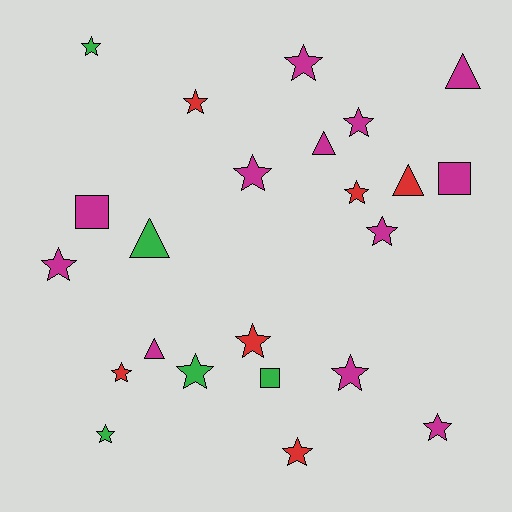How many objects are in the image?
There are 23 objects.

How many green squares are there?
There is 1 green square.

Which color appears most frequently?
Magenta, with 12 objects.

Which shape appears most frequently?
Star, with 15 objects.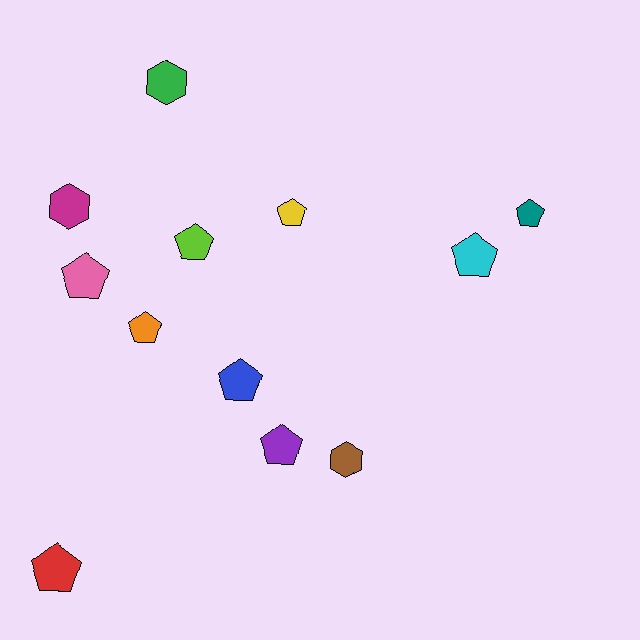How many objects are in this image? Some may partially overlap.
There are 12 objects.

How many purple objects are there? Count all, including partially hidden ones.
There is 1 purple object.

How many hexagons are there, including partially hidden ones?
There are 3 hexagons.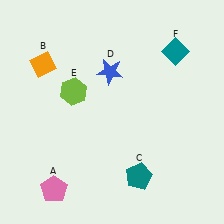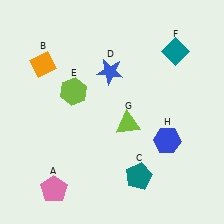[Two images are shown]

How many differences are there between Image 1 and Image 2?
There are 2 differences between the two images.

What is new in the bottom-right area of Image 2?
A lime triangle (G) was added in the bottom-right area of Image 2.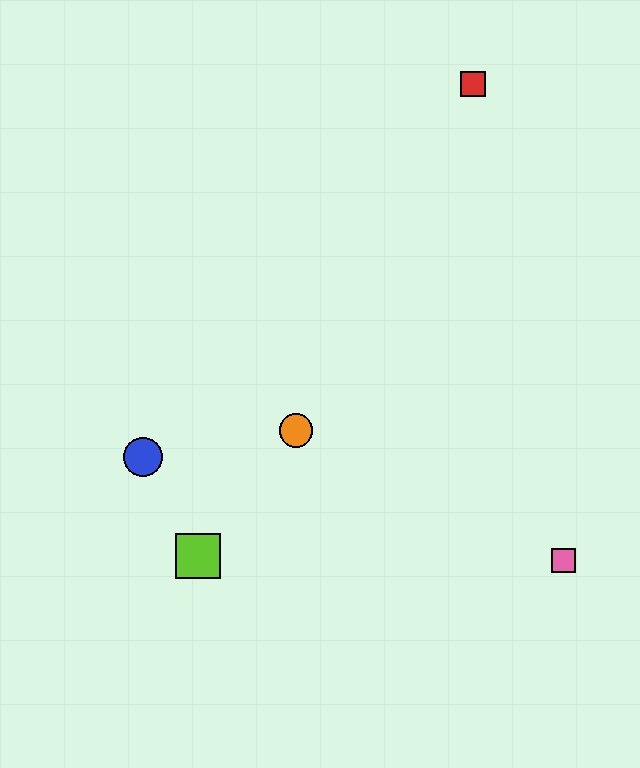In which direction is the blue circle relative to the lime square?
The blue circle is above the lime square.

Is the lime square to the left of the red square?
Yes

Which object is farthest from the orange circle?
The red square is farthest from the orange circle.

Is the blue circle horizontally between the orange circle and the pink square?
No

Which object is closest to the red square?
The orange circle is closest to the red square.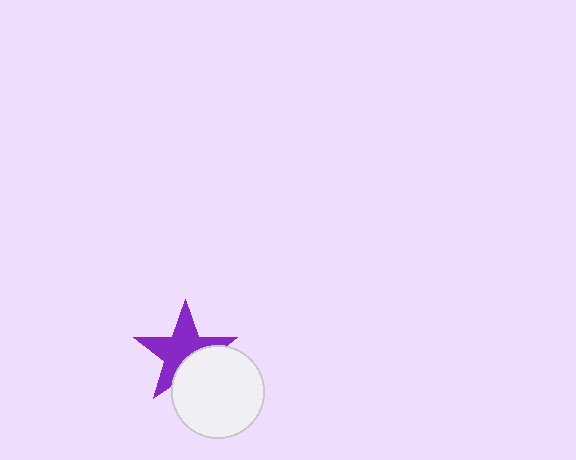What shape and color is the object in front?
The object in front is a white circle.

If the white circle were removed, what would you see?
You would see the complete purple star.